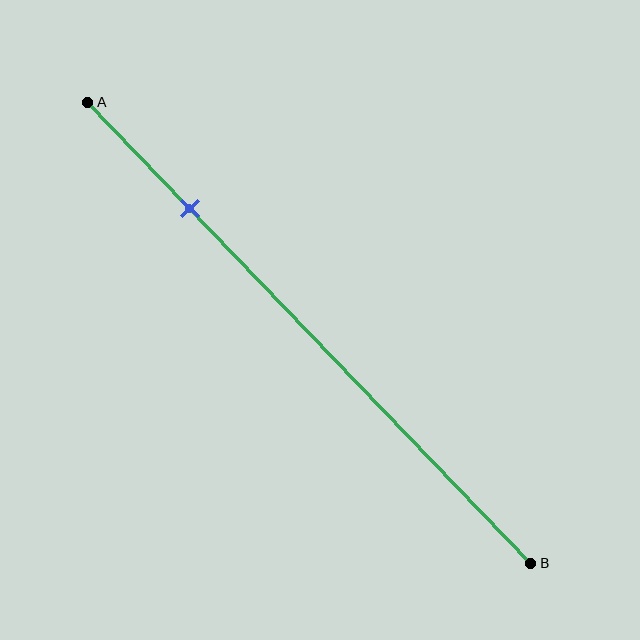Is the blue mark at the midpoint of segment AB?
No, the mark is at about 25% from A, not at the 50% midpoint.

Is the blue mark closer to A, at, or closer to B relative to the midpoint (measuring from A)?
The blue mark is closer to point A than the midpoint of segment AB.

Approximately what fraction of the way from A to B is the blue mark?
The blue mark is approximately 25% of the way from A to B.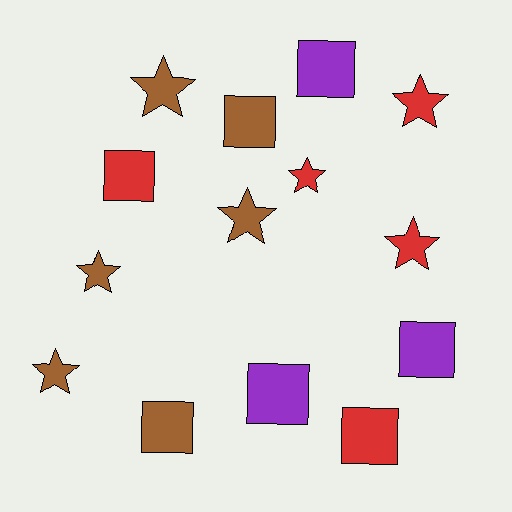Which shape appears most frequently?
Square, with 7 objects.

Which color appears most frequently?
Brown, with 6 objects.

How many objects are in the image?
There are 14 objects.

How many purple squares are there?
There are 3 purple squares.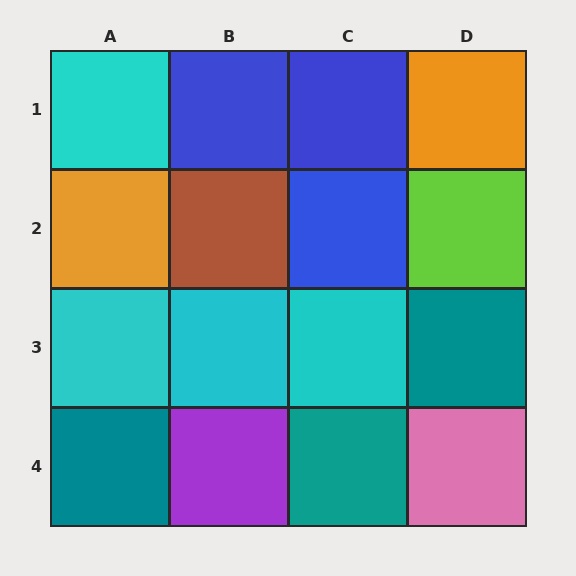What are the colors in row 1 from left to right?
Cyan, blue, blue, orange.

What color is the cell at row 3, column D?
Teal.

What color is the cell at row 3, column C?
Cyan.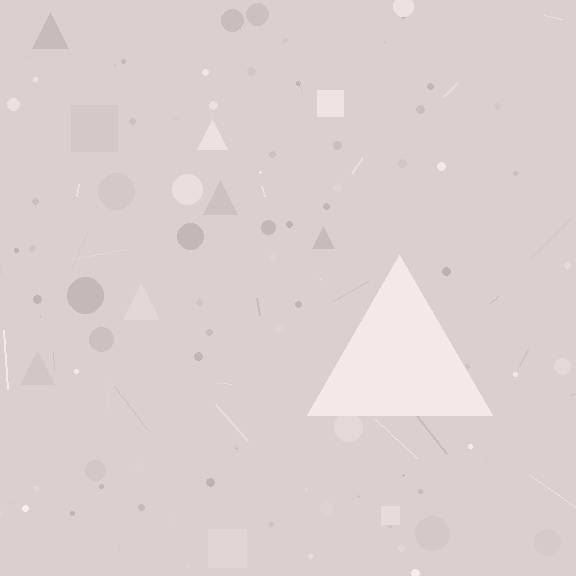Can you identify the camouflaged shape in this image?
The camouflaged shape is a triangle.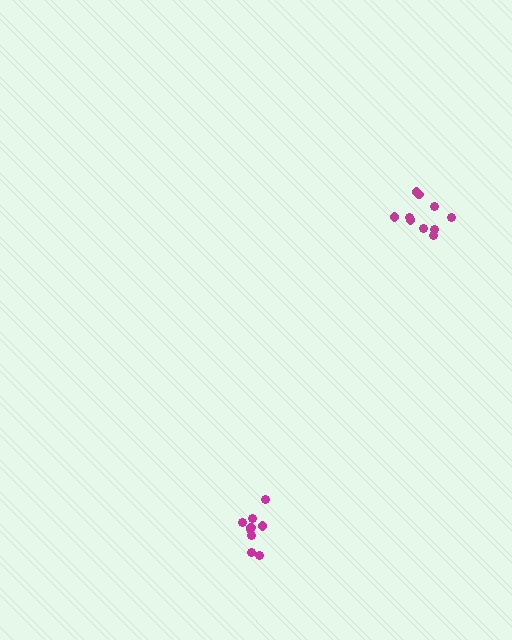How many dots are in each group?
Group 1: 10 dots, Group 2: 9 dots (19 total).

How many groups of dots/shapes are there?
There are 2 groups.